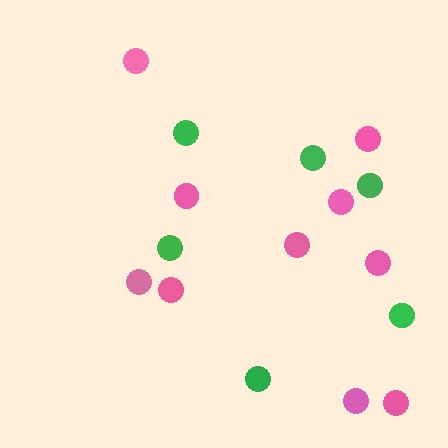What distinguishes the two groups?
There are 2 groups: one group of pink circles (10) and one group of green circles (6).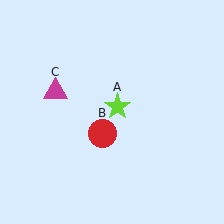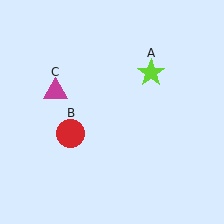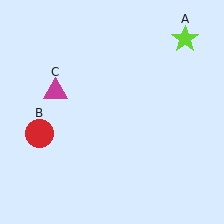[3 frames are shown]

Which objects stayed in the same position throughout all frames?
Magenta triangle (object C) remained stationary.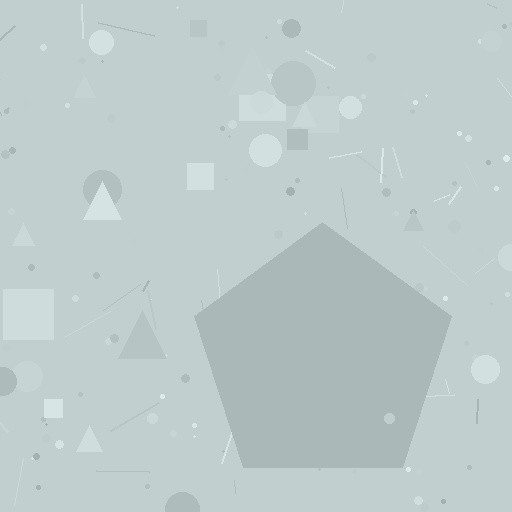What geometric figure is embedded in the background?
A pentagon is embedded in the background.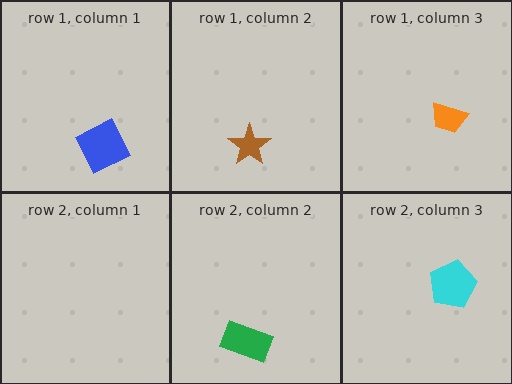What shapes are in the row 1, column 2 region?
The brown star.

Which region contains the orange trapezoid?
The row 1, column 3 region.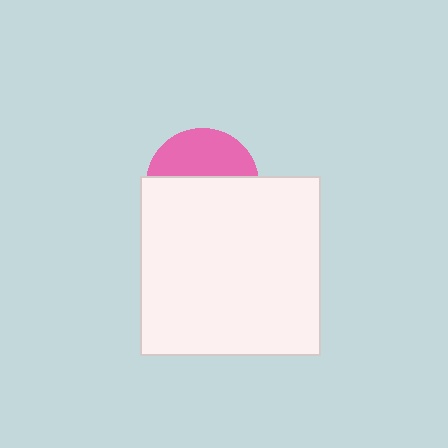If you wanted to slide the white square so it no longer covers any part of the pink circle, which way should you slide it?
Slide it down — that is the most direct way to separate the two shapes.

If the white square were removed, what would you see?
You would see the complete pink circle.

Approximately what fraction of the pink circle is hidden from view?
Roughly 60% of the pink circle is hidden behind the white square.